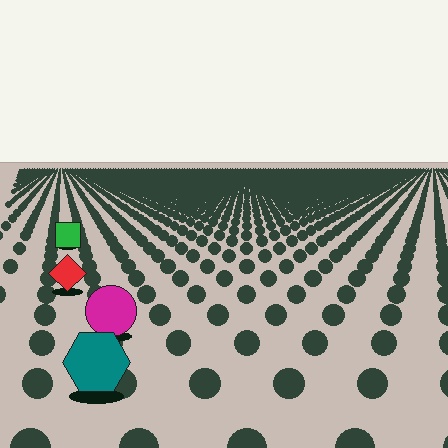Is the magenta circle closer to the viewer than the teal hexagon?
No. The teal hexagon is closer — you can tell from the texture gradient: the ground texture is coarser near it.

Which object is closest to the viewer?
The teal hexagon is closest. The texture marks near it are larger and more spread out.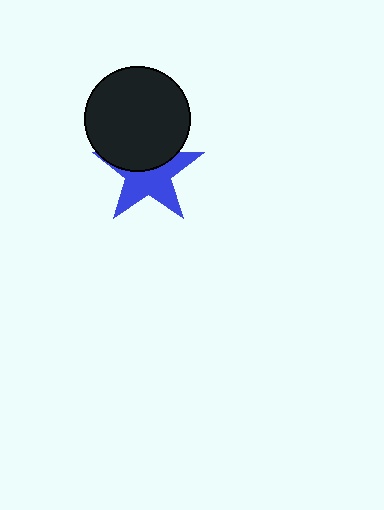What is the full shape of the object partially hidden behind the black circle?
The partially hidden object is a blue star.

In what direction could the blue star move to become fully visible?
The blue star could move down. That would shift it out from behind the black circle entirely.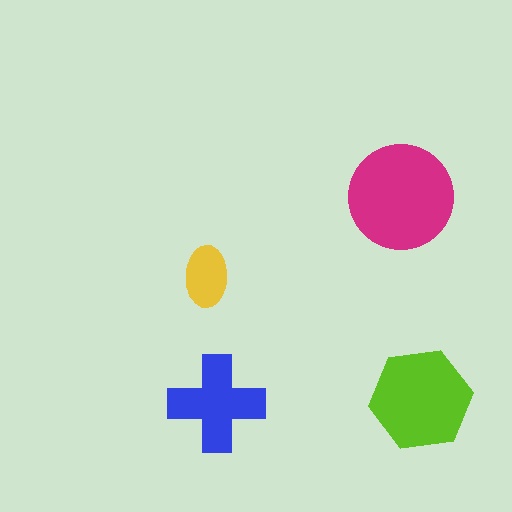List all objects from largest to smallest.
The magenta circle, the lime hexagon, the blue cross, the yellow ellipse.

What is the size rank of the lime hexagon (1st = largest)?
2nd.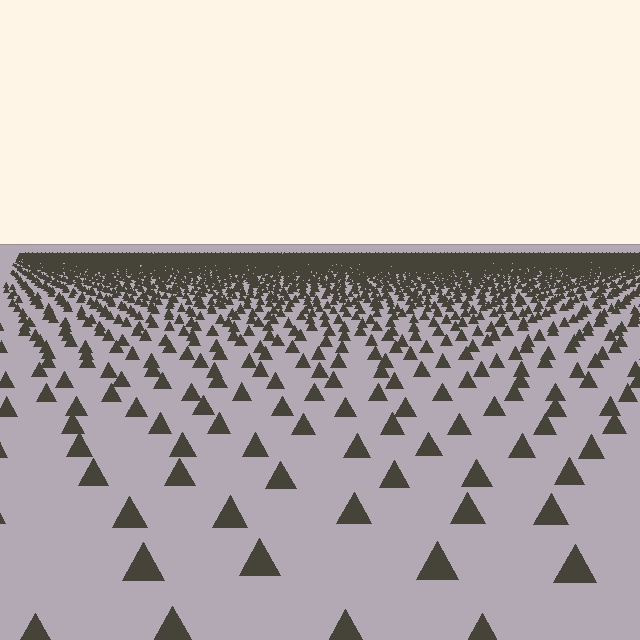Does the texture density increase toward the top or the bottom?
Density increases toward the top.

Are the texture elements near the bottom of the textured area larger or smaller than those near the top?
Larger. Near the bottom, elements are closer to the viewer and appear at a bigger on-screen size.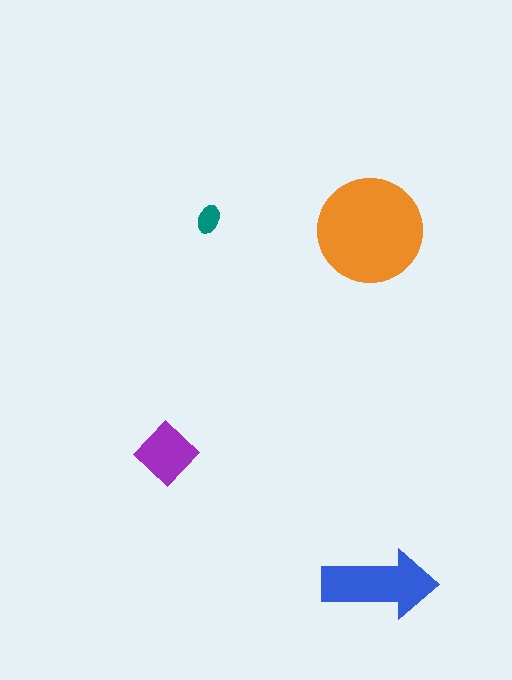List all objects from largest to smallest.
The orange circle, the blue arrow, the purple diamond, the teal ellipse.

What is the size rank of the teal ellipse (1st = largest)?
4th.